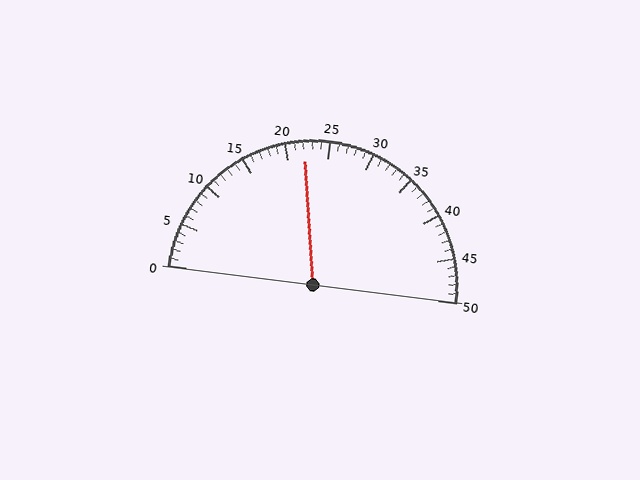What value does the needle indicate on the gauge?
The needle indicates approximately 22.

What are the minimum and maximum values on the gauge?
The gauge ranges from 0 to 50.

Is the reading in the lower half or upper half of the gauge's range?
The reading is in the lower half of the range (0 to 50).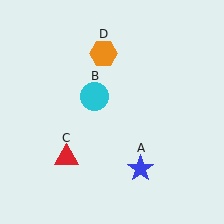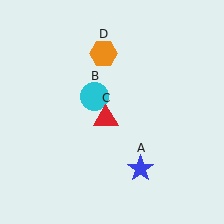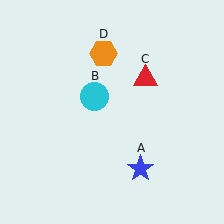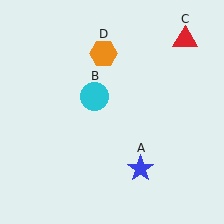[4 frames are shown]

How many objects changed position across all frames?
1 object changed position: red triangle (object C).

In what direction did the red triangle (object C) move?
The red triangle (object C) moved up and to the right.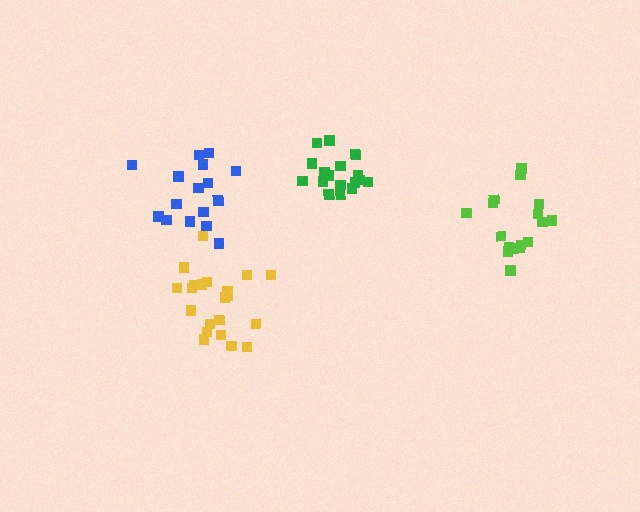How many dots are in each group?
Group 1: 18 dots, Group 2: 17 dots, Group 3: 16 dots, Group 4: 21 dots (72 total).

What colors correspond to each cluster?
The clusters are colored: green, lime, blue, yellow.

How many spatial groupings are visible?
There are 4 spatial groupings.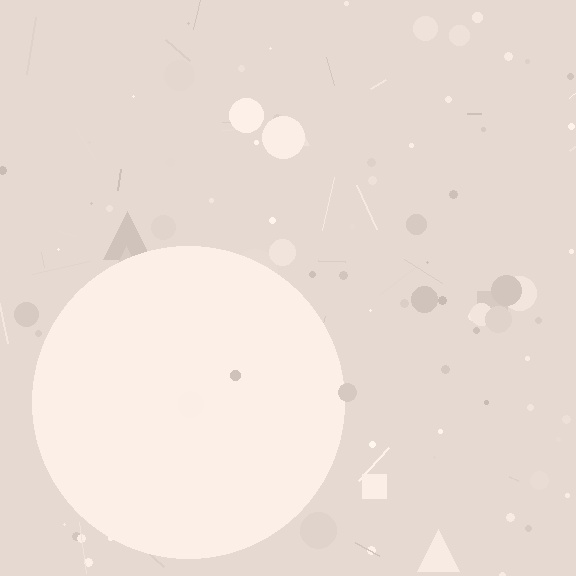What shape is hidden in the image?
A circle is hidden in the image.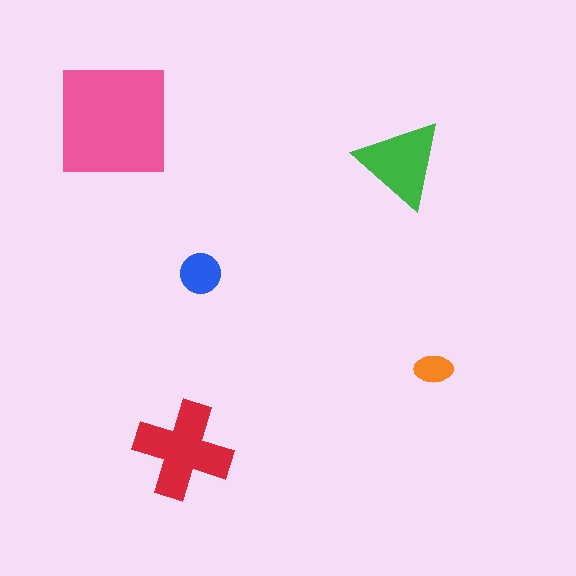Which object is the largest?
The pink square.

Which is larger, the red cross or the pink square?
The pink square.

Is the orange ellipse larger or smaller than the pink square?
Smaller.